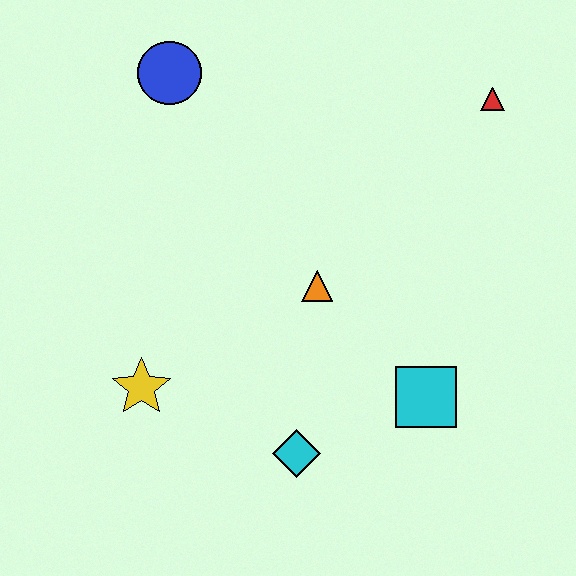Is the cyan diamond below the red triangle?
Yes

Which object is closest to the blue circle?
The orange triangle is closest to the blue circle.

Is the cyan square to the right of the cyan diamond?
Yes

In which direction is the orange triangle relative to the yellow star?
The orange triangle is to the right of the yellow star.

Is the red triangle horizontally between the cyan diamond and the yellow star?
No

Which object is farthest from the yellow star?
The red triangle is farthest from the yellow star.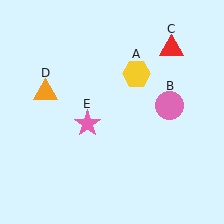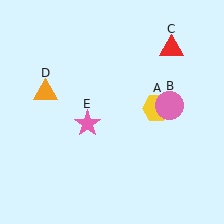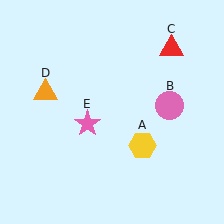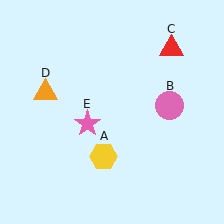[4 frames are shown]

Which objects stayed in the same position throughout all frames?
Pink circle (object B) and red triangle (object C) and orange triangle (object D) and pink star (object E) remained stationary.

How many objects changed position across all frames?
1 object changed position: yellow hexagon (object A).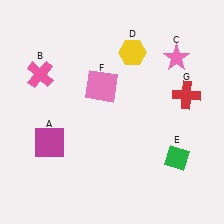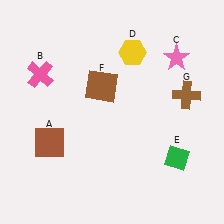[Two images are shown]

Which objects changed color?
A changed from magenta to brown. F changed from pink to brown. G changed from red to brown.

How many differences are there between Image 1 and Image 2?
There are 3 differences between the two images.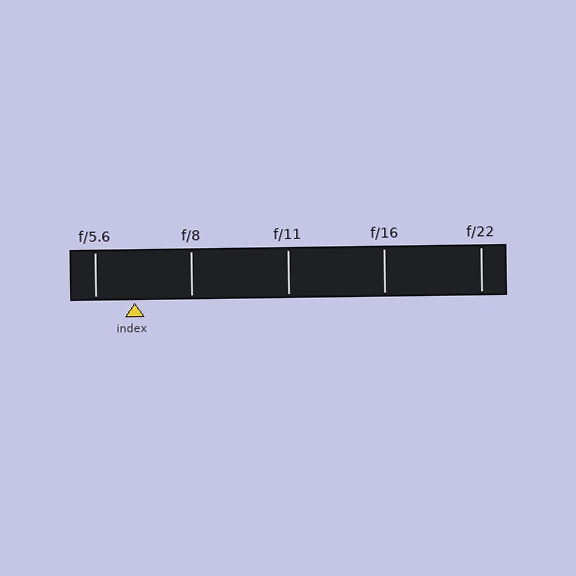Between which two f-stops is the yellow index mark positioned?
The index mark is between f/5.6 and f/8.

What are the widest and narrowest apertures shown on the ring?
The widest aperture shown is f/5.6 and the narrowest is f/22.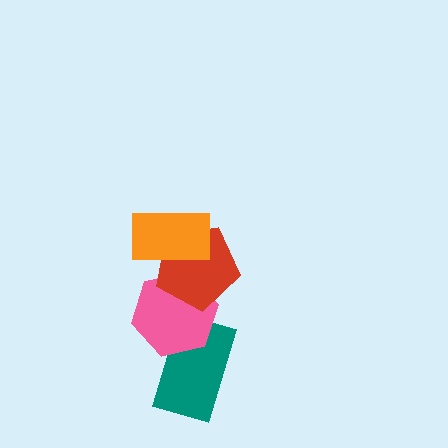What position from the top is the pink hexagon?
The pink hexagon is 3rd from the top.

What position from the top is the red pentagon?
The red pentagon is 2nd from the top.